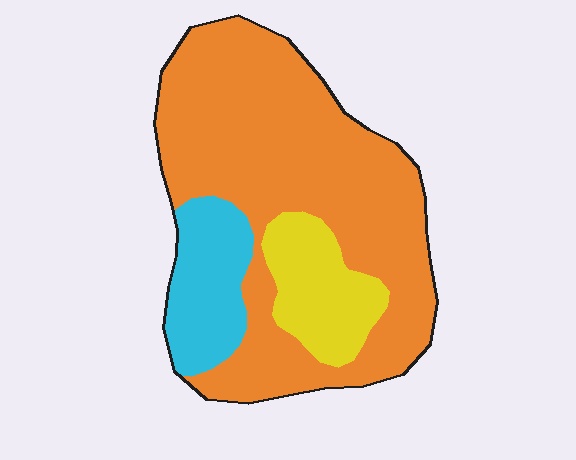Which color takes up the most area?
Orange, at roughly 70%.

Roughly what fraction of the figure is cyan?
Cyan covers roughly 15% of the figure.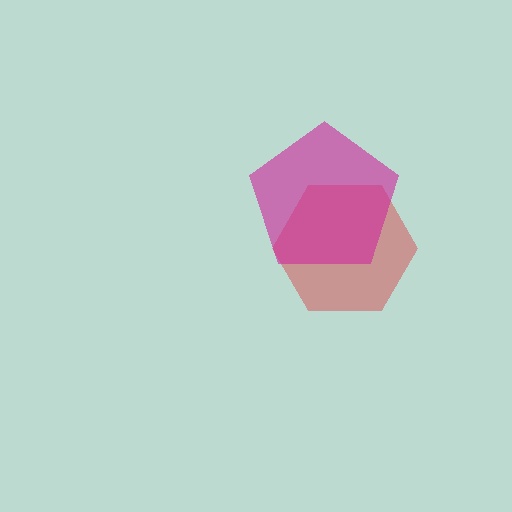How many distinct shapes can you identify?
There are 2 distinct shapes: a red hexagon, a magenta pentagon.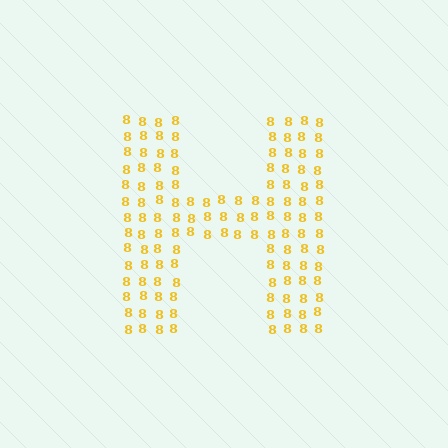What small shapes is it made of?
It is made of small digit 8's.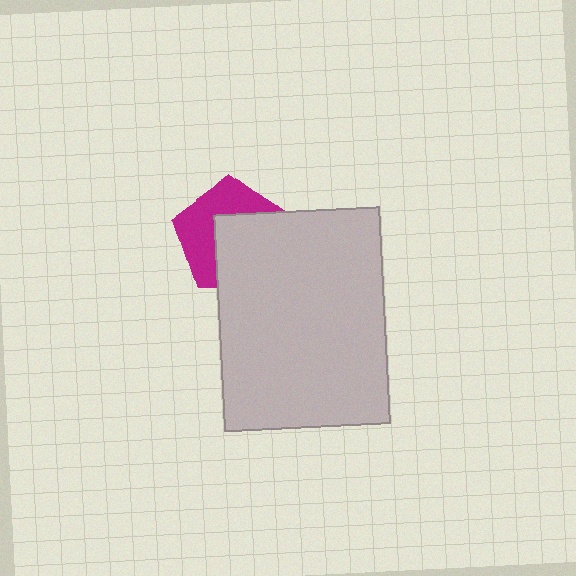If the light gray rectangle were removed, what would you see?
You would see the complete magenta pentagon.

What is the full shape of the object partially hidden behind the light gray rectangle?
The partially hidden object is a magenta pentagon.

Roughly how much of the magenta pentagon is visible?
About half of it is visible (roughly 49%).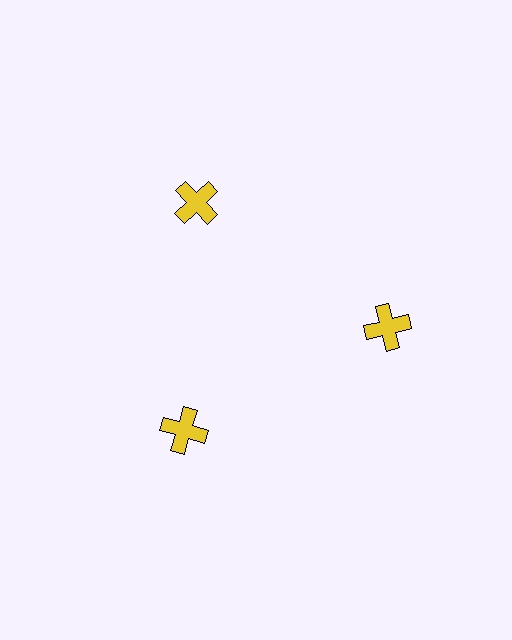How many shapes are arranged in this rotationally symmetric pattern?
There are 3 shapes, arranged in 3 groups of 1.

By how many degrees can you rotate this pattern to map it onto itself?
The pattern maps onto itself every 120 degrees of rotation.